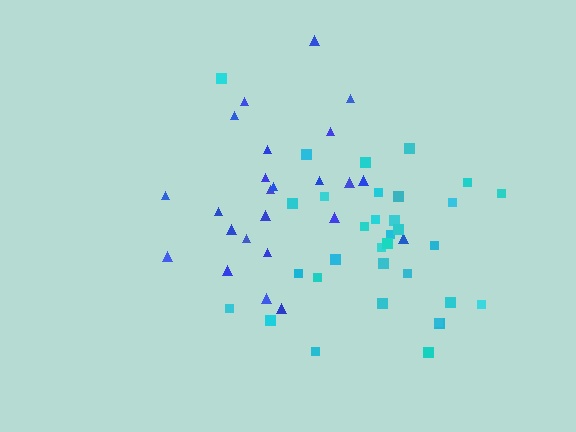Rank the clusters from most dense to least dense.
cyan, blue.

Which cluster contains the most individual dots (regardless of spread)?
Cyan (33).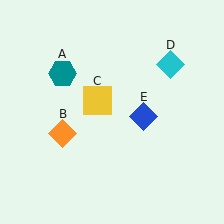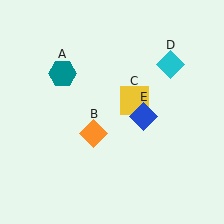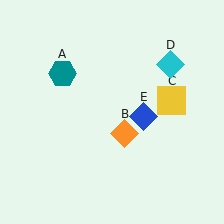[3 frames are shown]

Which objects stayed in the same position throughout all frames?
Teal hexagon (object A) and cyan diamond (object D) and blue diamond (object E) remained stationary.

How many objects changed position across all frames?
2 objects changed position: orange diamond (object B), yellow square (object C).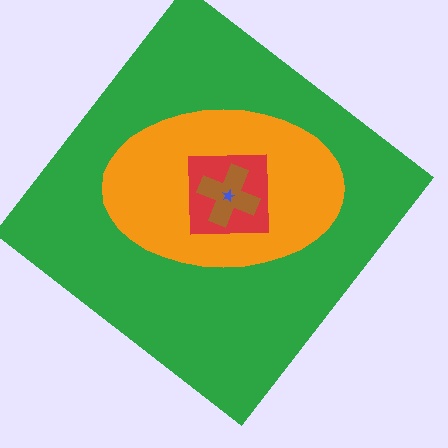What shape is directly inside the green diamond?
The orange ellipse.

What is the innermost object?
The blue star.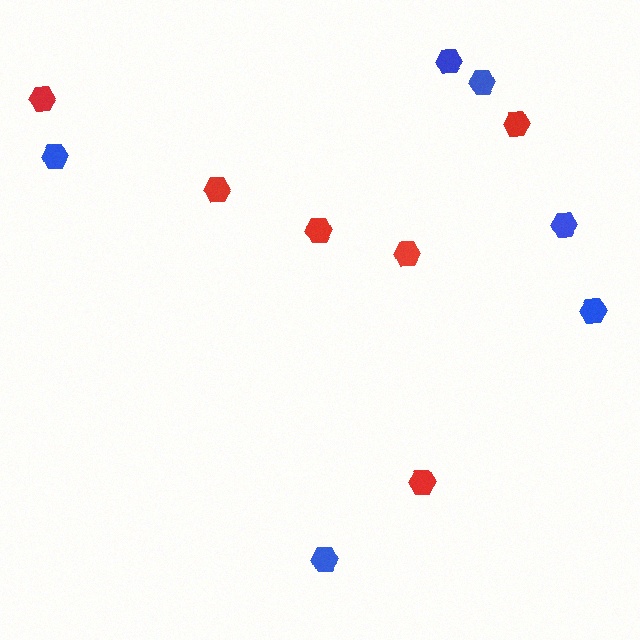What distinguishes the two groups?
There are 2 groups: one group of red hexagons (6) and one group of blue hexagons (6).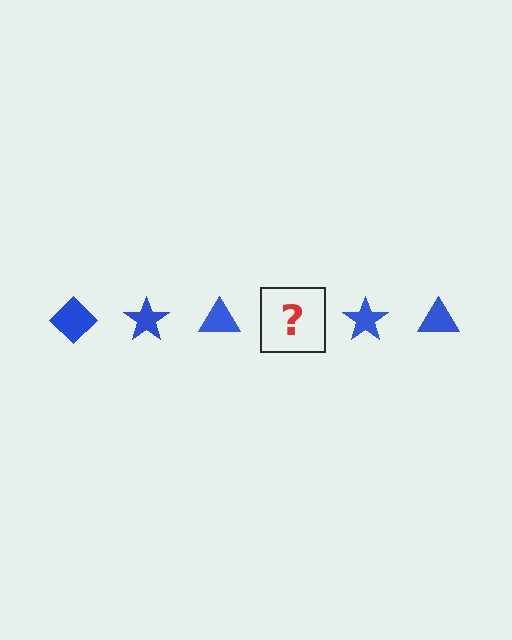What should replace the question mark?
The question mark should be replaced with a blue diamond.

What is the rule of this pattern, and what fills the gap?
The rule is that the pattern cycles through diamond, star, triangle shapes in blue. The gap should be filled with a blue diamond.